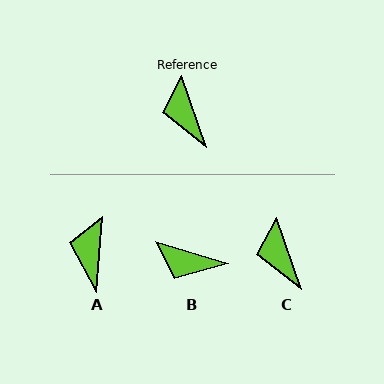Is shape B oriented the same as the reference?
No, it is off by about 54 degrees.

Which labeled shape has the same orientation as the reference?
C.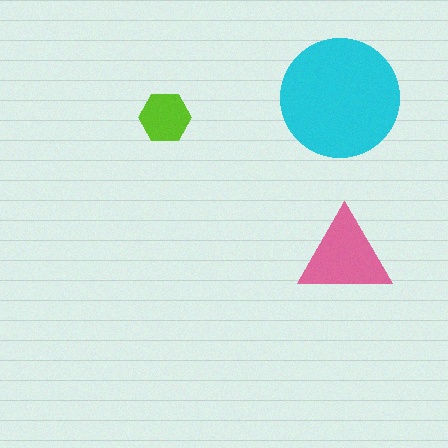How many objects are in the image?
There are 3 objects in the image.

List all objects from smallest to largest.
The lime hexagon, the pink triangle, the cyan circle.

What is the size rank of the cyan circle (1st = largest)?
1st.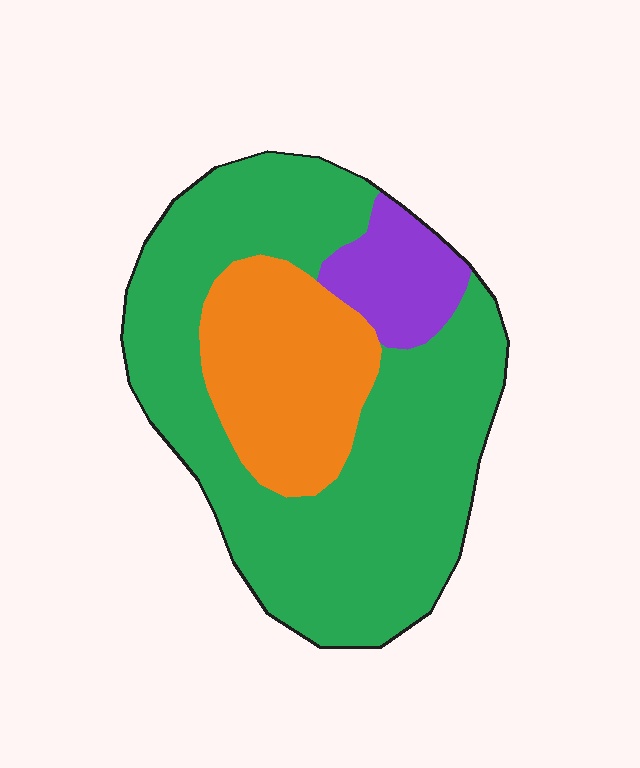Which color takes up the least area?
Purple, at roughly 10%.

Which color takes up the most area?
Green, at roughly 65%.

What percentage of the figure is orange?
Orange covers 23% of the figure.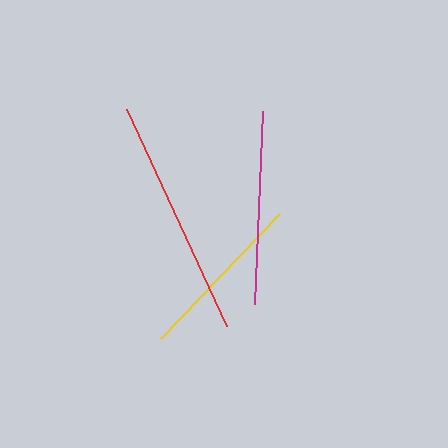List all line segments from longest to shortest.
From longest to shortest: red, magenta, yellow.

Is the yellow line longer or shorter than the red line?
The red line is longer than the yellow line.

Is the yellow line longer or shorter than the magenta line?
The magenta line is longer than the yellow line.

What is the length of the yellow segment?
The yellow segment is approximately 173 pixels long.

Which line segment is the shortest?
The yellow line is the shortest at approximately 173 pixels.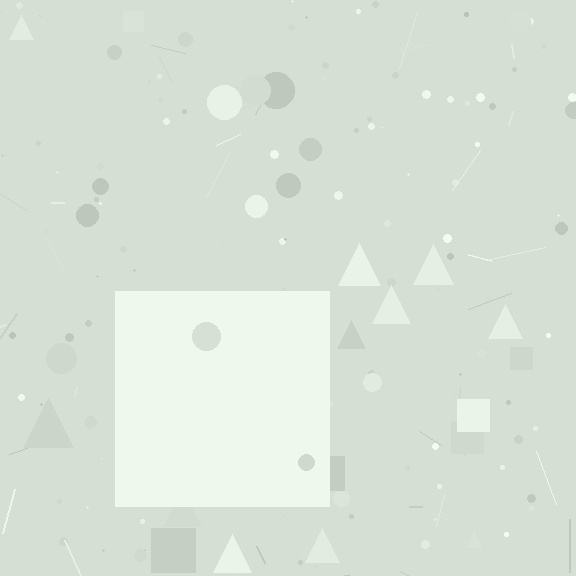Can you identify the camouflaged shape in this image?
The camouflaged shape is a square.